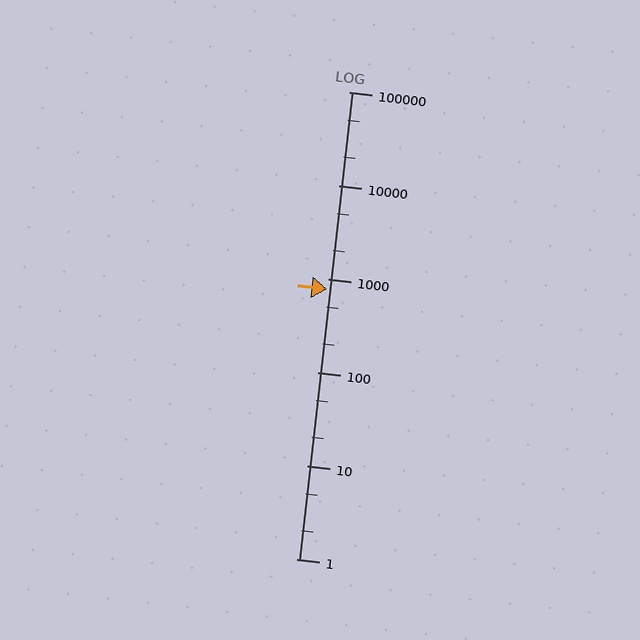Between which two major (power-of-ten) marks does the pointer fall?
The pointer is between 100 and 1000.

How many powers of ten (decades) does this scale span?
The scale spans 5 decades, from 1 to 100000.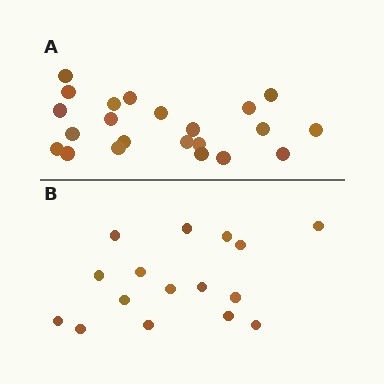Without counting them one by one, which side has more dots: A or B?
Region A (the top region) has more dots.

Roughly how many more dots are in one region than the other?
Region A has about 6 more dots than region B.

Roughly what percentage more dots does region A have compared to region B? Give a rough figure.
About 40% more.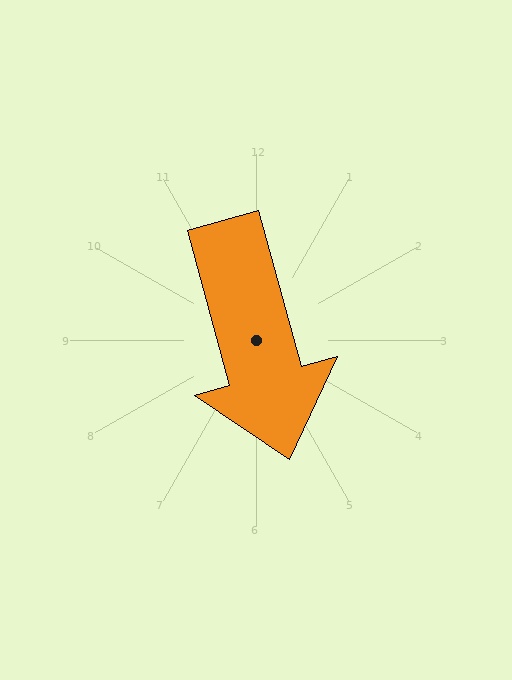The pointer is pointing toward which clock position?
Roughly 5 o'clock.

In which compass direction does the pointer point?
South.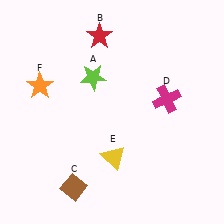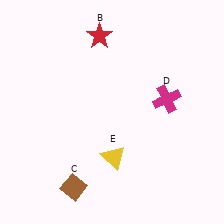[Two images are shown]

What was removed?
The lime star (A), the orange star (F) were removed in Image 2.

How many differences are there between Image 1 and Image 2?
There are 2 differences between the two images.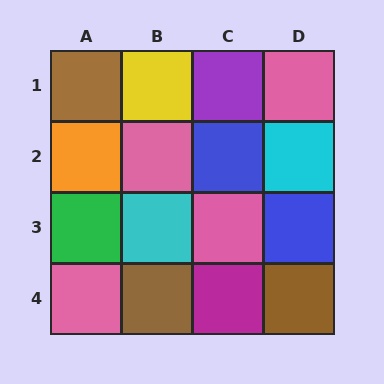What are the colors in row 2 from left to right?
Orange, pink, blue, cyan.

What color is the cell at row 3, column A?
Green.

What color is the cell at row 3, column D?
Blue.